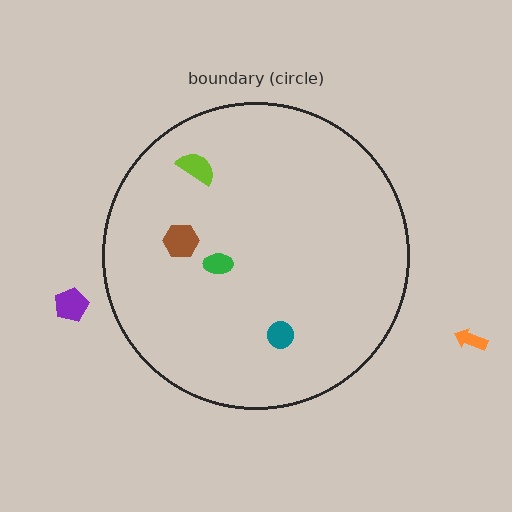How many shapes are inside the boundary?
4 inside, 2 outside.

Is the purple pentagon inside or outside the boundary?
Outside.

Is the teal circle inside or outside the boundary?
Inside.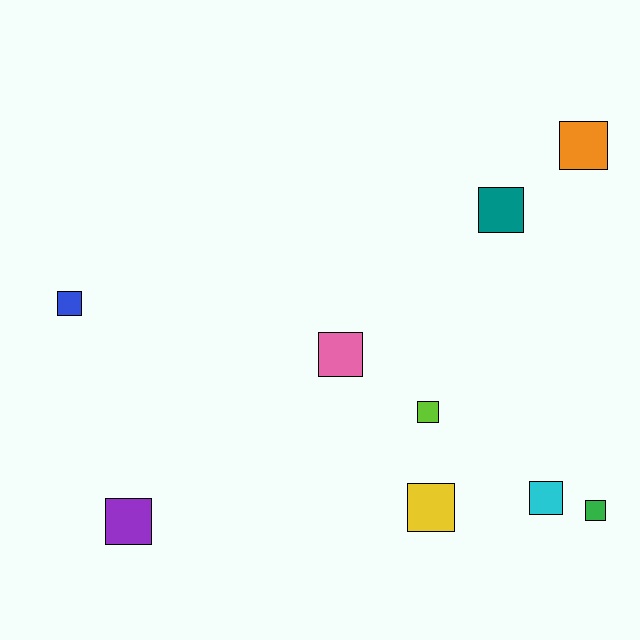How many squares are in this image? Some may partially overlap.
There are 9 squares.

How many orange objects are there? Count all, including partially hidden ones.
There is 1 orange object.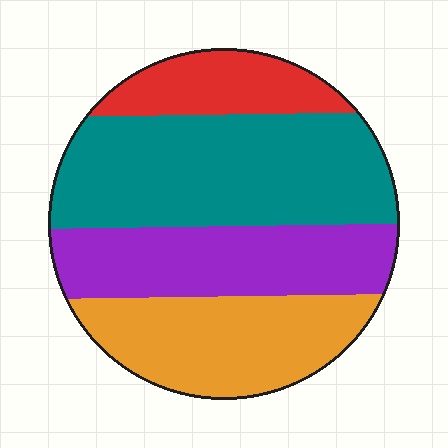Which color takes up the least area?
Red, at roughly 15%.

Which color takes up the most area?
Teal, at roughly 40%.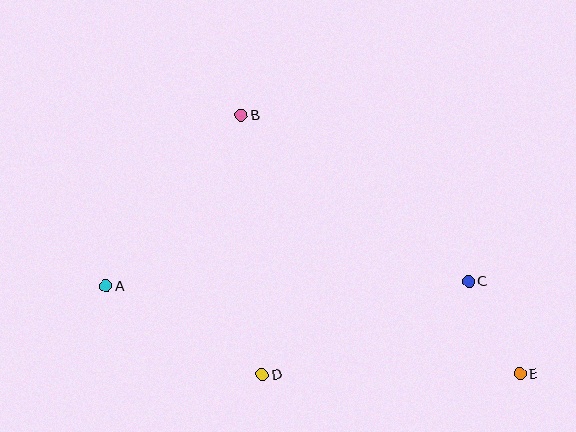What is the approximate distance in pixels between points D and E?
The distance between D and E is approximately 258 pixels.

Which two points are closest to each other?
Points C and E are closest to each other.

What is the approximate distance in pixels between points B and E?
The distance between B and E is approximately 380 pixels.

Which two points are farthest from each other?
Points A and E are farthest from each other.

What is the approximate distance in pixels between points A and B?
The distance between A and B is approximately 218 pixels.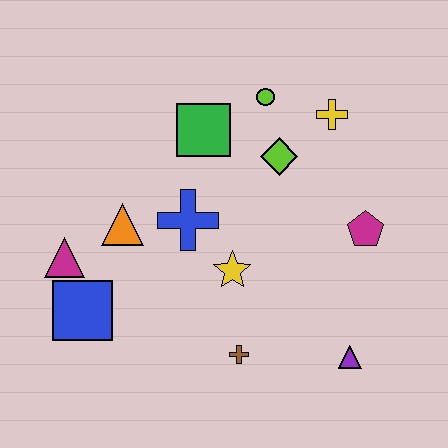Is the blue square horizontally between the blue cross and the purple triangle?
No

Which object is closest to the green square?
The lime circle is closest to the green square.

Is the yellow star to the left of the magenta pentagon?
Yes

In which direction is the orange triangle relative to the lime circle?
The orange triangle is to the left of the lime circle.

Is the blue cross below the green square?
Yes